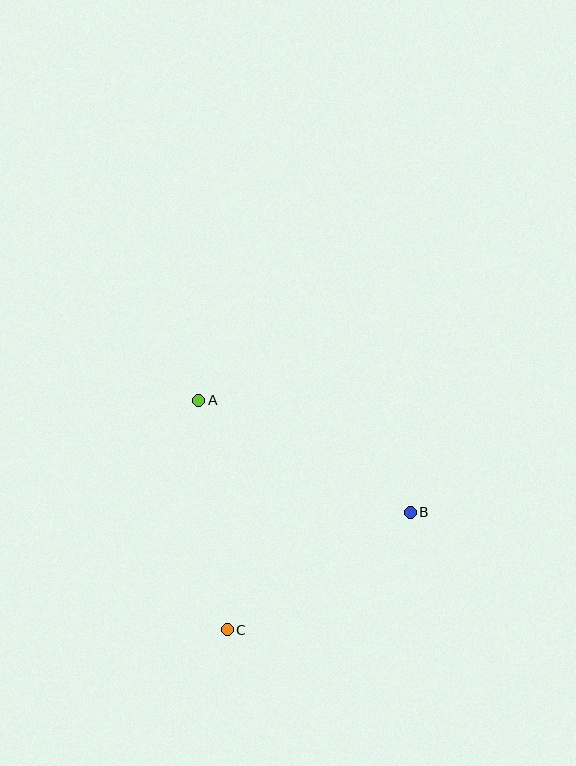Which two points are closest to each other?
Points B and C are closest to each other.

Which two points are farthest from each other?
Points A and B are farthest from each other.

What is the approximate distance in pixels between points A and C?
The distance between A and C is approximately 231 pixels.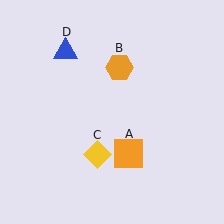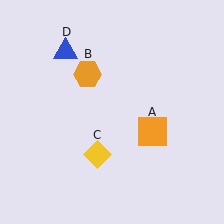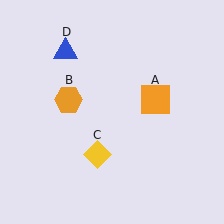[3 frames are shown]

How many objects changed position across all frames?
2 objects changed position: orange square (object A), orange hexagon (object B).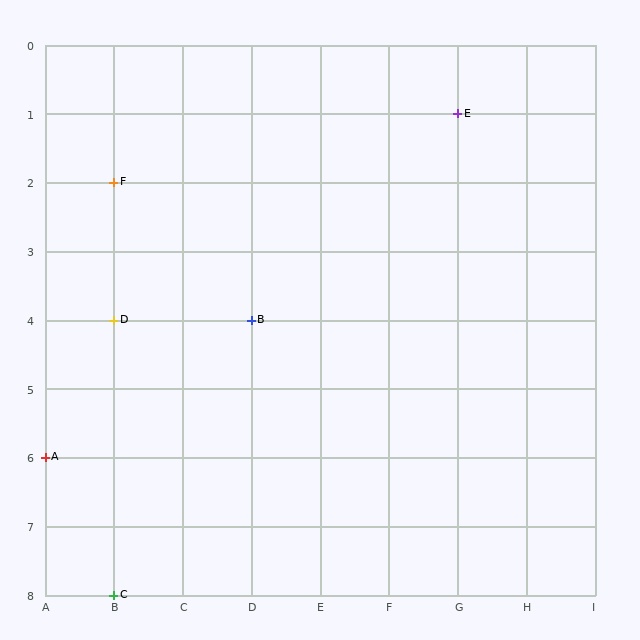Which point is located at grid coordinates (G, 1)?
Point E is at (G, 1).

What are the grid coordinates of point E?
Point E is at grid coordinates (G, 1).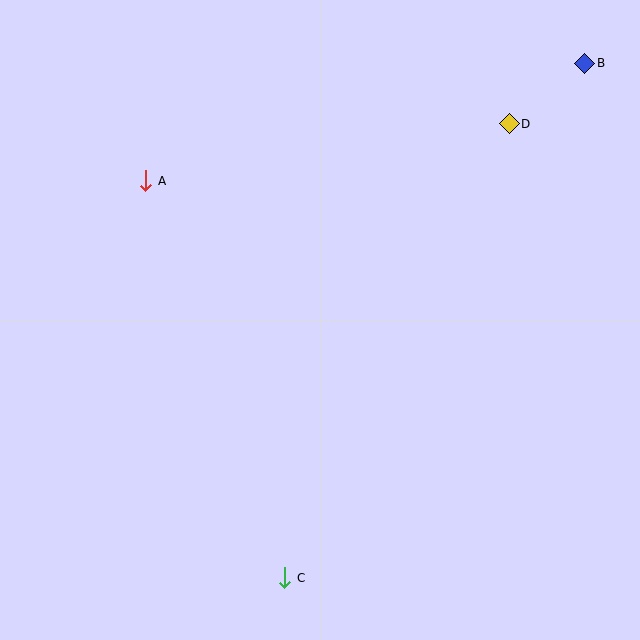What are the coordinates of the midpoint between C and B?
The midpoint between C and B is at (435, 320).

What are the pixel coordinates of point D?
Point D is at (509, 124).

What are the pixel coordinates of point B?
Point B is at (585, 63).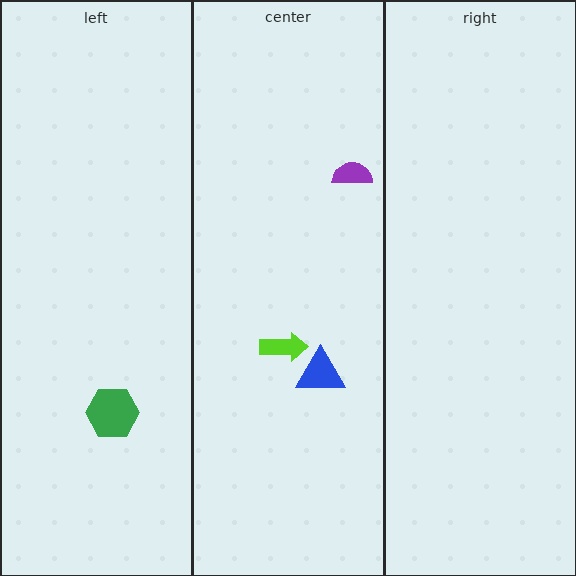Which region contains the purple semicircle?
The center region.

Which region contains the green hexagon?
The left region.